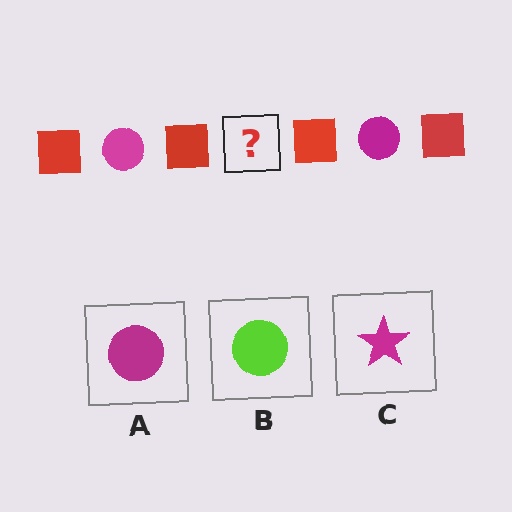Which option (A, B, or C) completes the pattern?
A.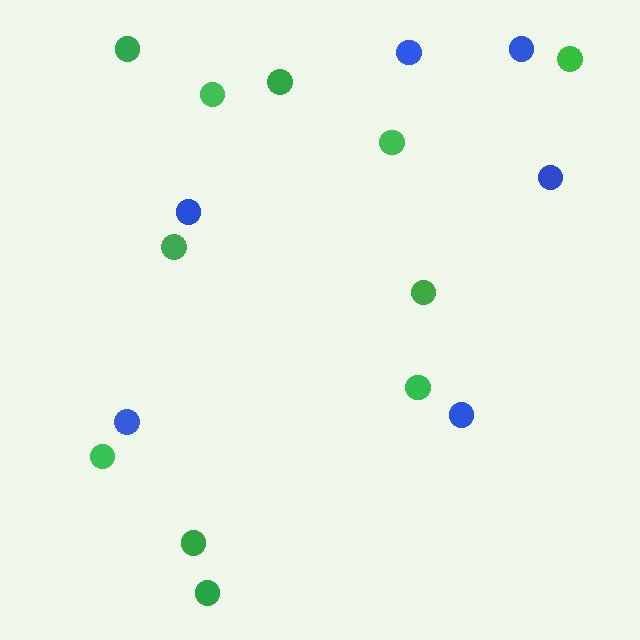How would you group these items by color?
There are 2 groups: one group of green circles (11) and one group of blue circles (6).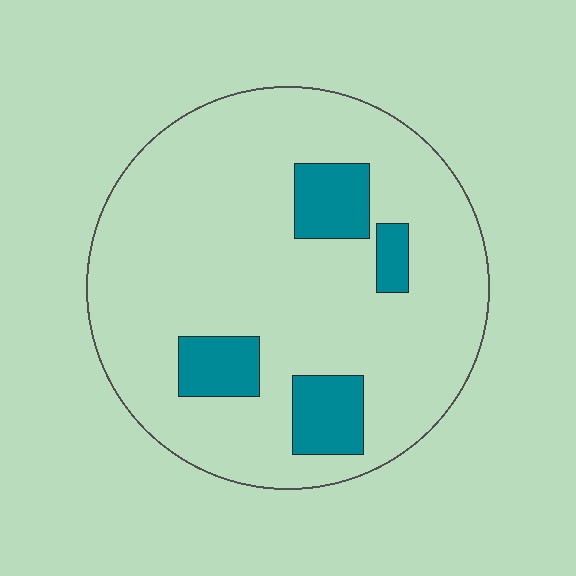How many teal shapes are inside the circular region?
4.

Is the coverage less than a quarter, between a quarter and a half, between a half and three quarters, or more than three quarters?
Less than a quarter.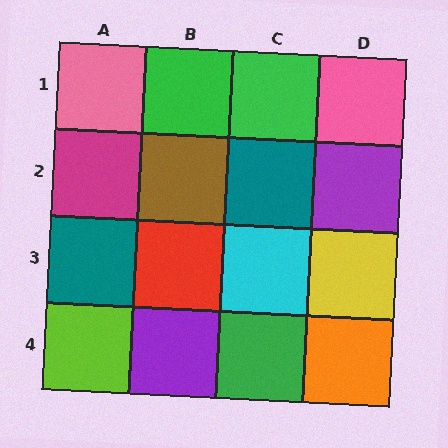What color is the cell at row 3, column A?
Teal.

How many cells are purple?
2 cells are purple.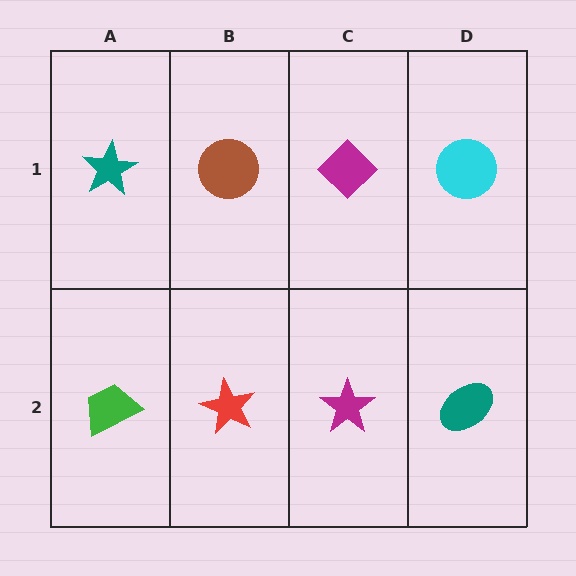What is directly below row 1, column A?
A green trapezoid.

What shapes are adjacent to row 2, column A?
A teal star (row 1, column A), a red star (row 2, column B).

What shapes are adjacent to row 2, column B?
A brown circle (row 1, column B), a green trapezoid (row 2, column A), a magenta star (row 2, column C).